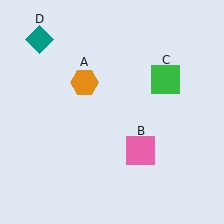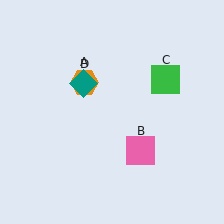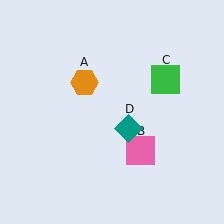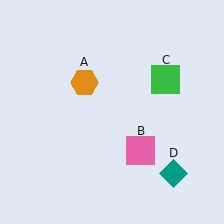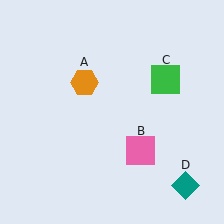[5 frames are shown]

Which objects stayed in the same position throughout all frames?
Orange hexagon (object A) and pink square (object B) and green square (object C) remained stationary.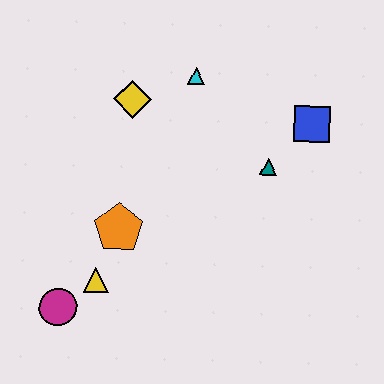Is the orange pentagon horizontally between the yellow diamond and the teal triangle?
No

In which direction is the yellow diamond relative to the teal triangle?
The yellow diamond is to the left of the teal triangle.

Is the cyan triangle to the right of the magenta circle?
Yes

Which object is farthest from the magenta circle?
The blue square is farthest from the magenta circle.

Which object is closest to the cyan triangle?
The yellow diamond is closest to the cyan triangle.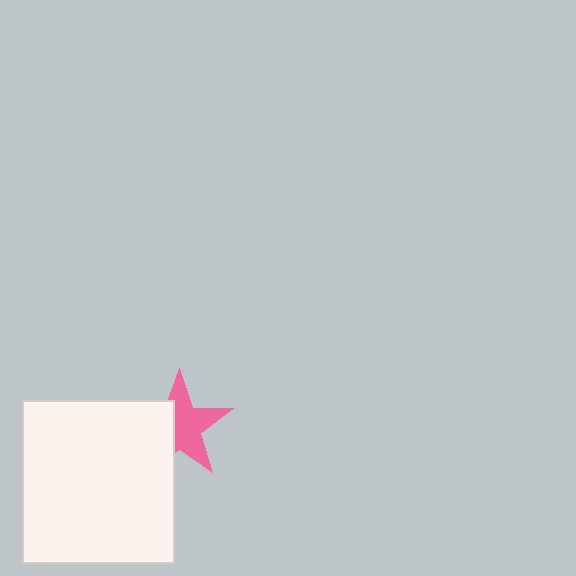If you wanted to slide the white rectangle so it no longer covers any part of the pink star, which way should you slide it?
Slide it left — that is the most direct way to separate the two shapes.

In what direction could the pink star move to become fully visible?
The pink star could move right. That would shift it out from behind the white rectangle entirely.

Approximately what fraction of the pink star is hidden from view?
Roughly 41% of the pink star is hidden behind the white rectangle.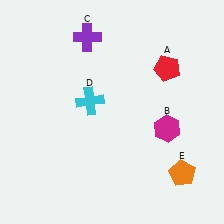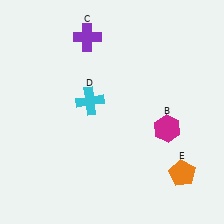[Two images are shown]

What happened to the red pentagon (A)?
The red pentagon (A) was removed in Image 2. It was in the top-right area of Image 1.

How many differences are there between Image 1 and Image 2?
There is 1 difference between the two images.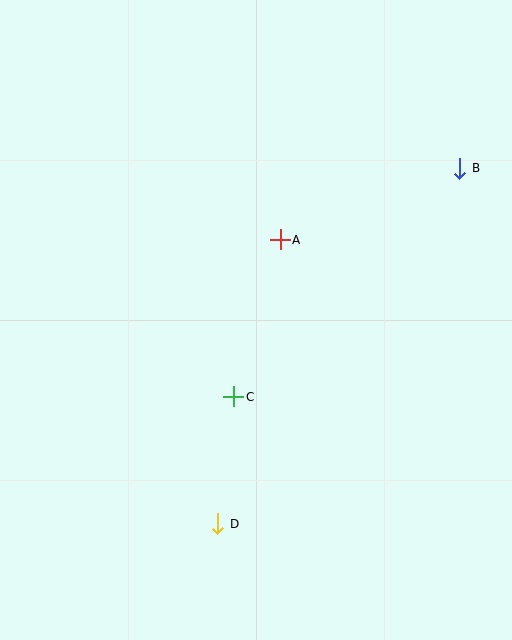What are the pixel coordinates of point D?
Point D is at (218, 524).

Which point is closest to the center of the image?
Point C at (234, 397) is closest to the center.